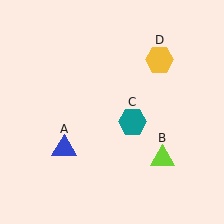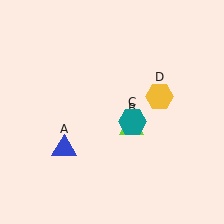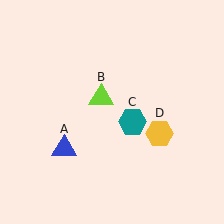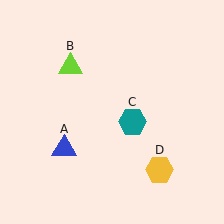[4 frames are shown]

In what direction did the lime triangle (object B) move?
The lime triangle (object B) moved up and to the left.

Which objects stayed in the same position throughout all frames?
Blue triangle (object A) and teal hexagon (object C) remained stationary.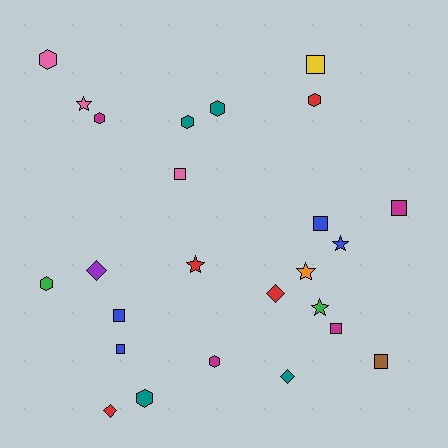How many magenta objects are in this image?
There are 4 magenta objects.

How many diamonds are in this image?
There are 4 diamonds.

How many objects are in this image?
There are 25 objects.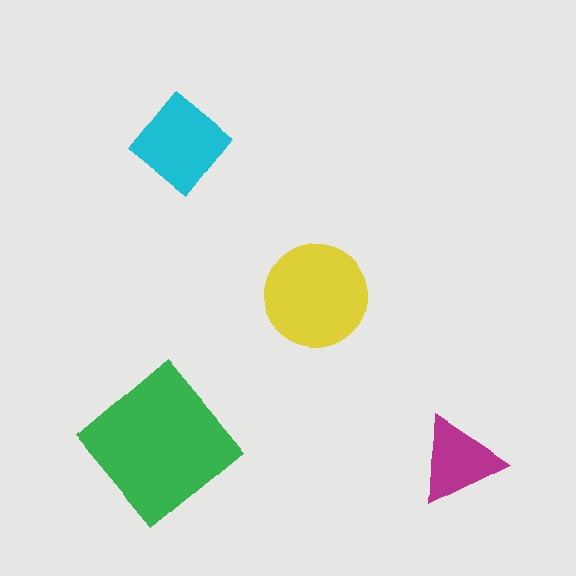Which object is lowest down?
The magenta triangle is bottommost.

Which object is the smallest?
The magenta triangle.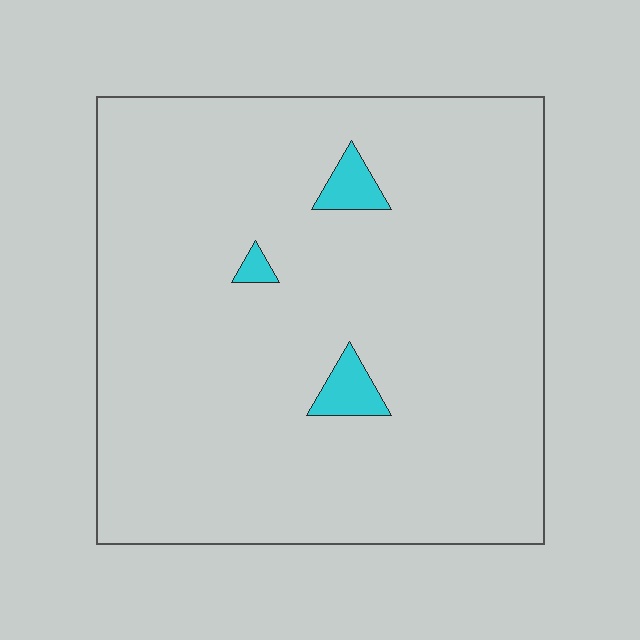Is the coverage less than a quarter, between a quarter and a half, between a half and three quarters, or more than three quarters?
Less than a quarter.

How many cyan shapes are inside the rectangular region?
3.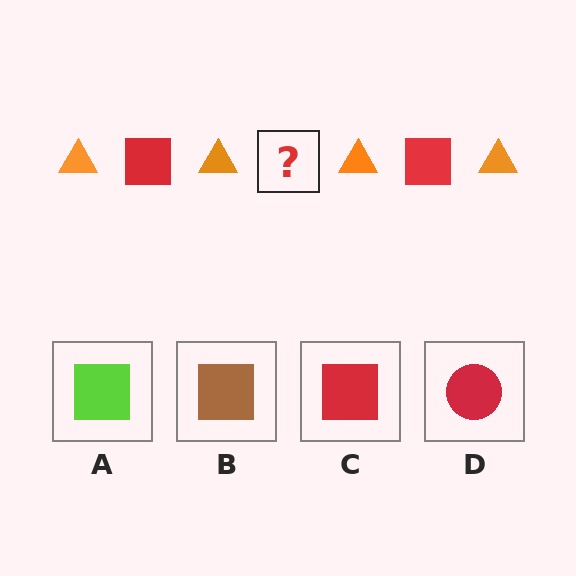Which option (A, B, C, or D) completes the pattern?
C.